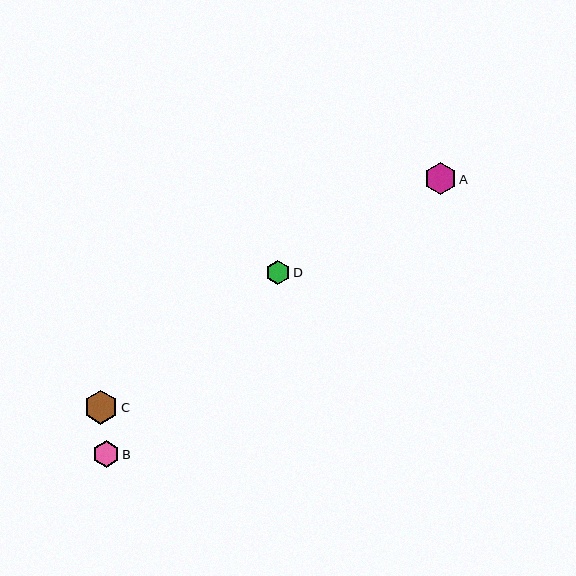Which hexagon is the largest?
Hexagon C is the largest with a size of approximately 34 pixels.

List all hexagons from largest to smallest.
From largest to smallest: C, A, B, D.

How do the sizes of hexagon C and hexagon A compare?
Hexagon C and hexagon A are approximately the same size.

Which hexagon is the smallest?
Hexagon D is the smallest with a size of approximately 24 pixels.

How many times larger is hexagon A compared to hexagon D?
Hexagon A is approximately 1.3 times the size of hexagon D.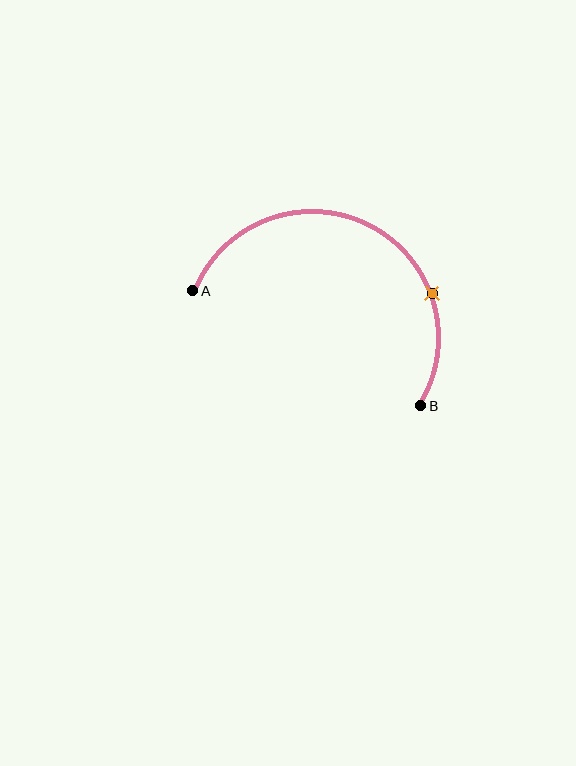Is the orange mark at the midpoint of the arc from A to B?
No. The orange mark lies on the arc but is closer to endpoint B. The arc midpoint would be at the point on the curve equidistant along the arc from both A and B.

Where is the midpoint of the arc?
The arc midpoint is the point on the curve farthest from the straight line joining A and B. It sits above that line.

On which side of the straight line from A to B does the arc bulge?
The arc bulges above the straight line connecting A and B.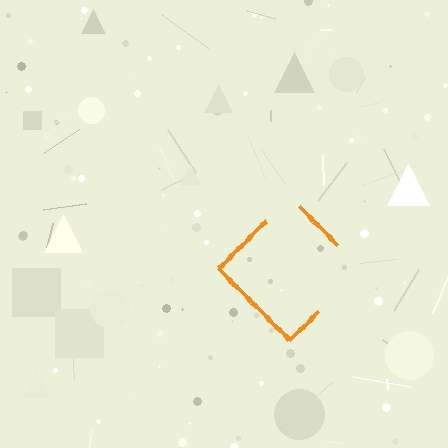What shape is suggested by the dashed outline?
The dashed outline suggests a diamond.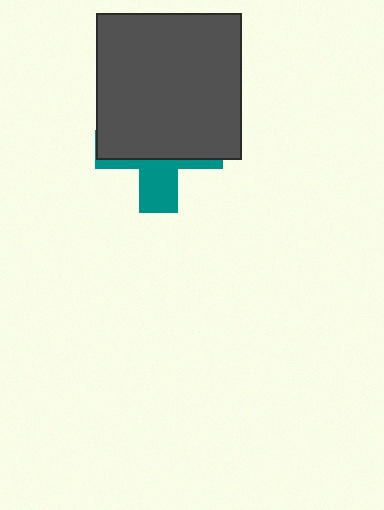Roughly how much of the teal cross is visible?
A small part of it is visible (roughly 35%).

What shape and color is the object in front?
The object in front is a dark gray square.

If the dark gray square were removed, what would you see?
You would see the complete teal cross.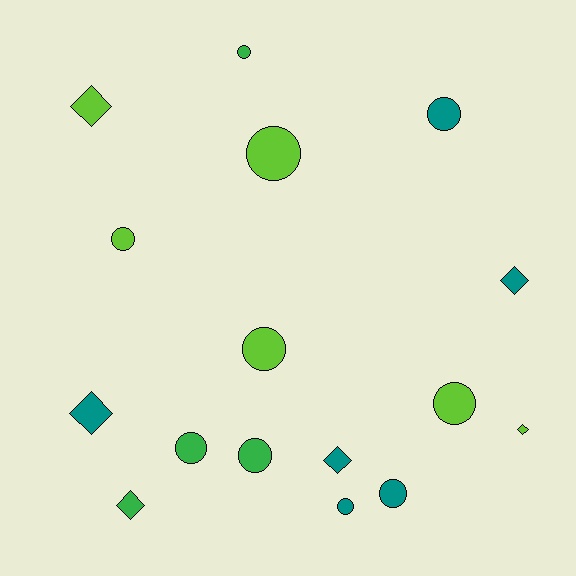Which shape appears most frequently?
Circle, with 10 objects.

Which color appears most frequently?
Lime, with 6 objects.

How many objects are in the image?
There are 16 objects.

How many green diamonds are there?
There is 1 green diamond.